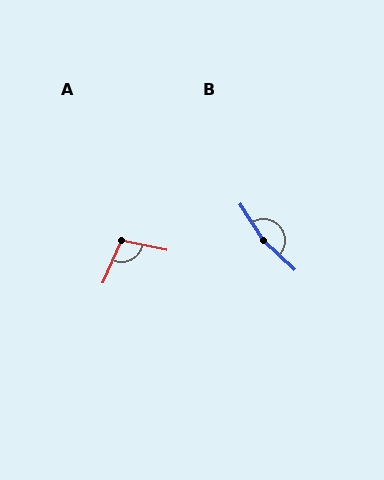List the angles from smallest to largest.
A (102°), B (166°).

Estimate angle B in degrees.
Approximately 166 degrees.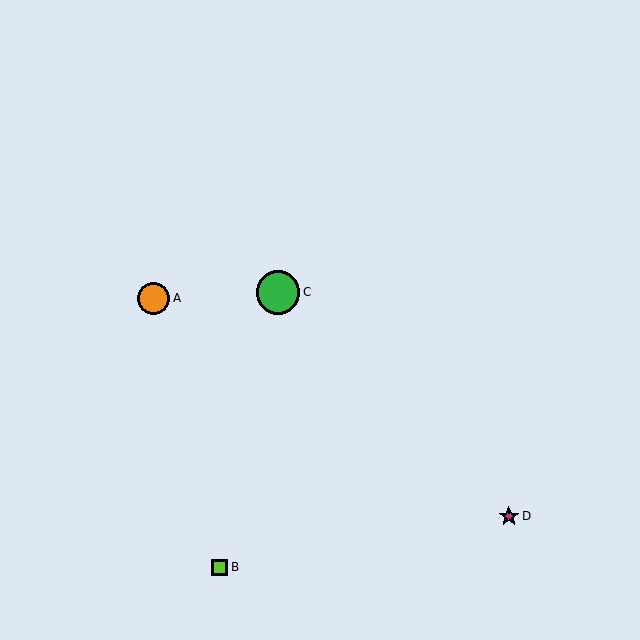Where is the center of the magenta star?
The center of the magenta star is at (509, 516).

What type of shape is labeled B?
Shape B is a lime square.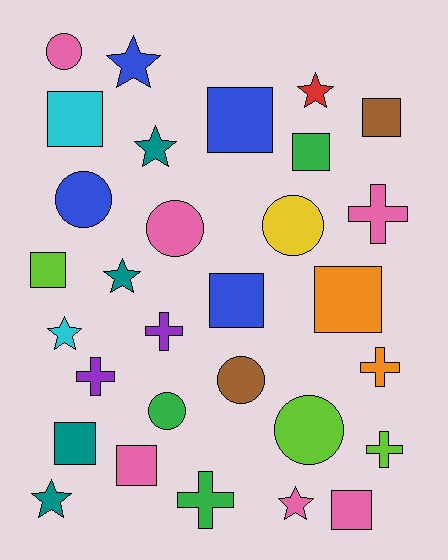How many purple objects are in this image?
There are 2 purple objects.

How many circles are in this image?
There are 7 circles.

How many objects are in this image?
There are 30 objects.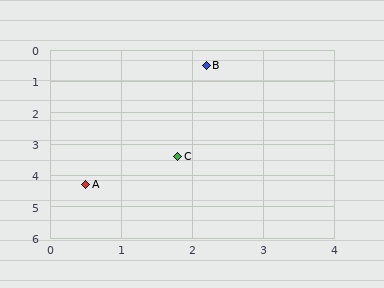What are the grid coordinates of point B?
Point B is at approximately (2.2, 0.5).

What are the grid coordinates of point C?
Point C is at approximately (1.8, 3.4).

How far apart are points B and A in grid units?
Points B and A are about 4.2 grid units apart.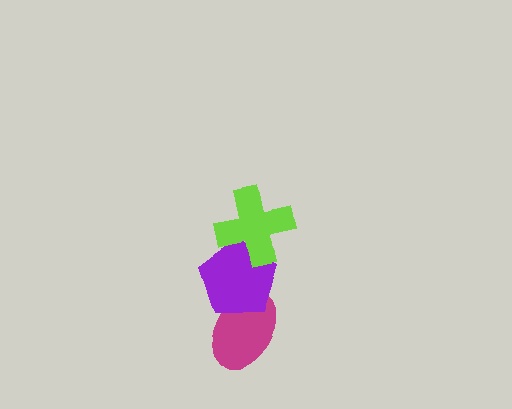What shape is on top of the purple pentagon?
The lime cross is on top of the purple pentagon.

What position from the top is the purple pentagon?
The purple pentagon is 2nd from the top.